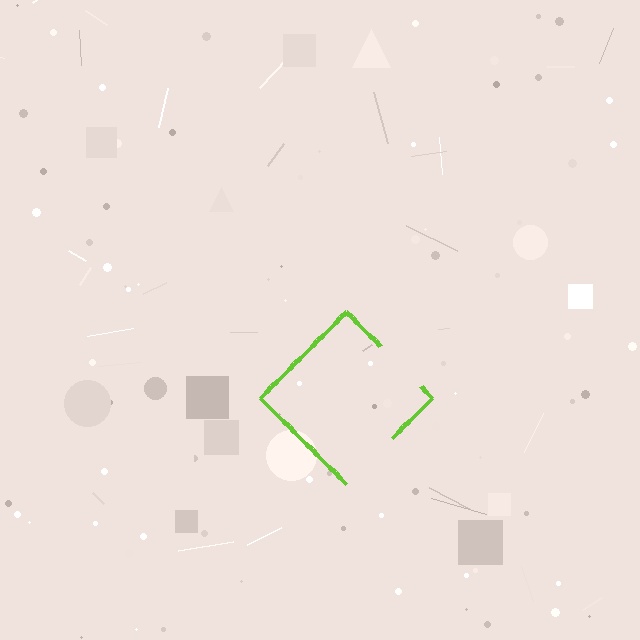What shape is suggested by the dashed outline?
The dashed outline suggests a diamond.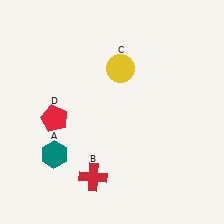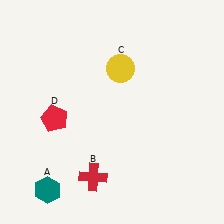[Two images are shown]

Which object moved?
The teal hexagon (A) moved down.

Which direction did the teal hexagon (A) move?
The teal hexagon (A) moved down.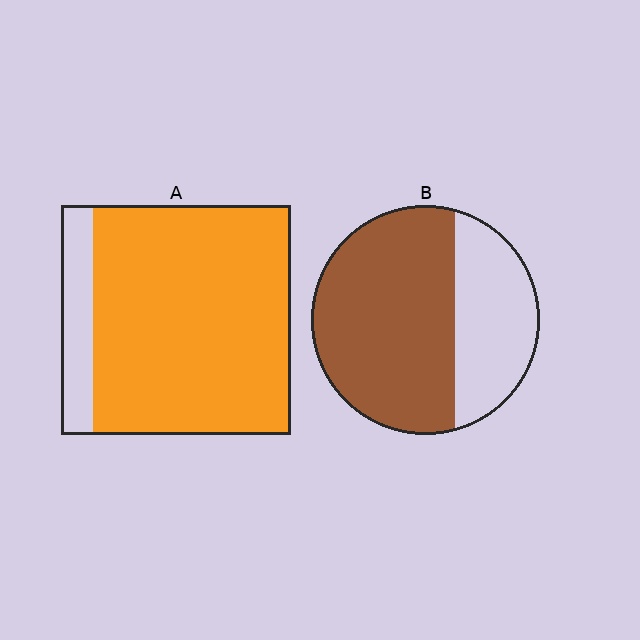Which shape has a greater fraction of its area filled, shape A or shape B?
Shape A.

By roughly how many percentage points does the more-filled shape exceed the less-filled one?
By roughly 20 percentage points (A over B).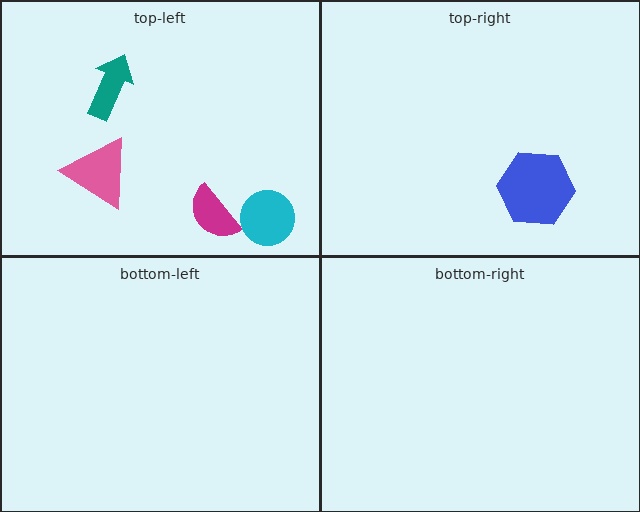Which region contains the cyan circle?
The top-left region.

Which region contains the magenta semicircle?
The top-left region.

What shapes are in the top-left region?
The teal arrow, the magenta semicircle, the pink triangle, the cyan circle.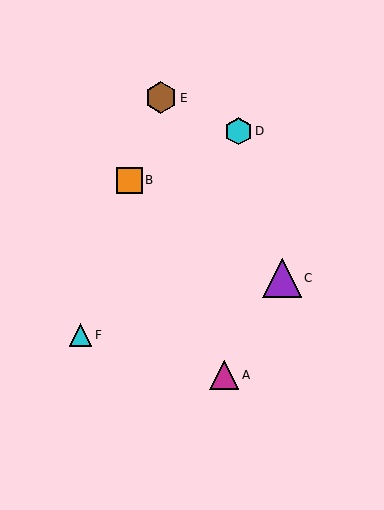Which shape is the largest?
The purple triangle (labeled C) is the largest.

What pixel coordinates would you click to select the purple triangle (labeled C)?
Click at (282, 278) to select the purple triangle C.